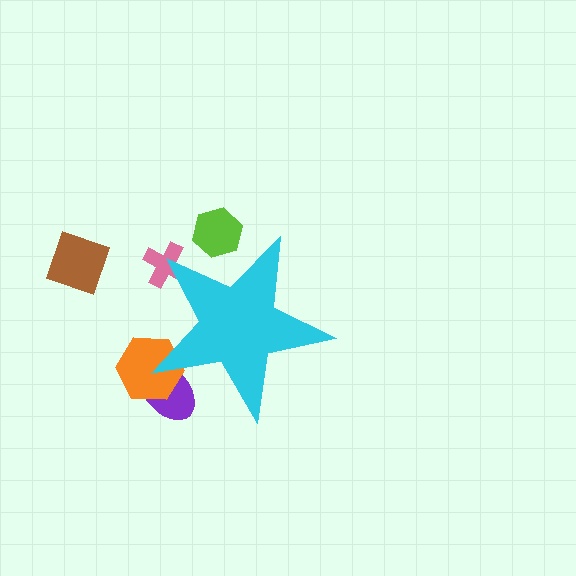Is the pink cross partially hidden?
Yes, the pink cross is partially hidden behind the cyan star.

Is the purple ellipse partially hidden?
Yes, the purple ellipse is partially hidden behind the cyan star.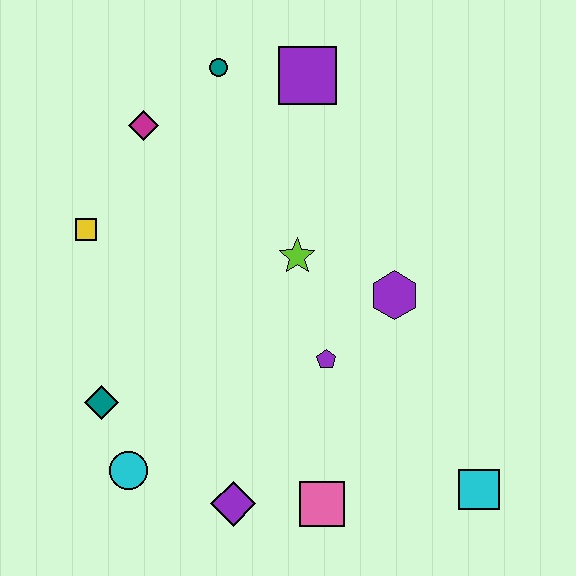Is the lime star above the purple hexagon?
Yes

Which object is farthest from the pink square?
The teal circle is farthest from the pink square.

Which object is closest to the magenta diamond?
The teal circle is closest to the magenta diamond.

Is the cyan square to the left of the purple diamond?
No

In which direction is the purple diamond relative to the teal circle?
The purple diamond is below the teal circle.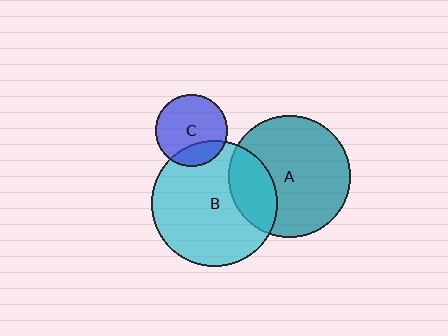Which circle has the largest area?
Circle B (cyan).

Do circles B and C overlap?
Yes.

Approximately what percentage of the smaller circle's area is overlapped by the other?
Approximately 20%.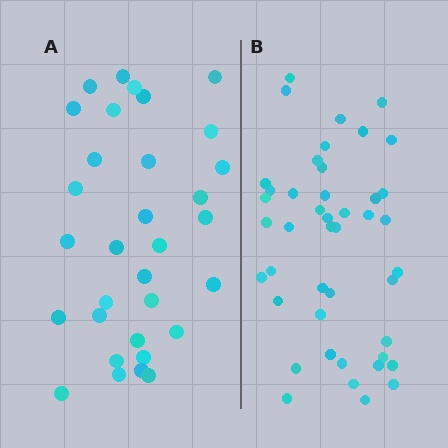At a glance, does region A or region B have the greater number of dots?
Region B (the right region) has more dots.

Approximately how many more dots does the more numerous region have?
Region B has roughly 12 or so more dots than region A.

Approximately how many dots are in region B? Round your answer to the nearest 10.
About 40 dots. (The exact count is 44, which rounds to 40.)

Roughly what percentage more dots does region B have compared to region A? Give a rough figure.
About 40% more.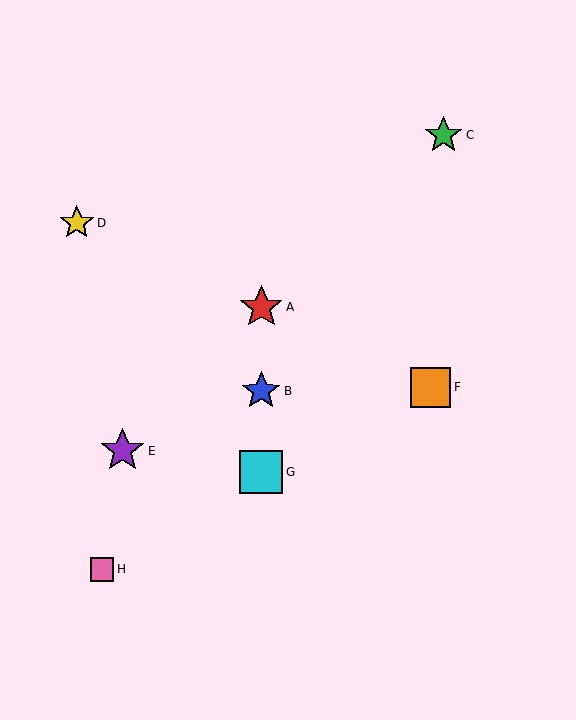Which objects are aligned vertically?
Objects A, B, G are aligned vertically.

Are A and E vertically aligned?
No, A is at x≈261 and E is at x≈123.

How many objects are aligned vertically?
3 objects (A, B, G) are aligned vertically.